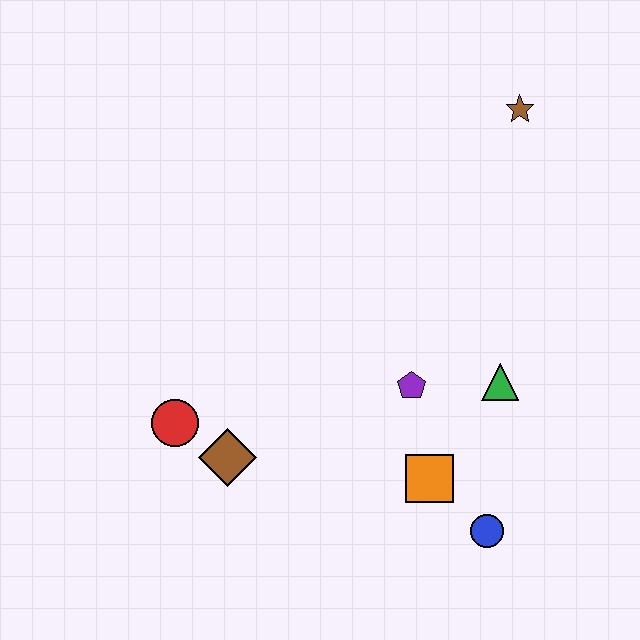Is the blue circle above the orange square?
No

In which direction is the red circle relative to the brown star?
The red circle is to the left of the brown star.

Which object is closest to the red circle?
The brown diamond is closest to the red circle.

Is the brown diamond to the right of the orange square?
No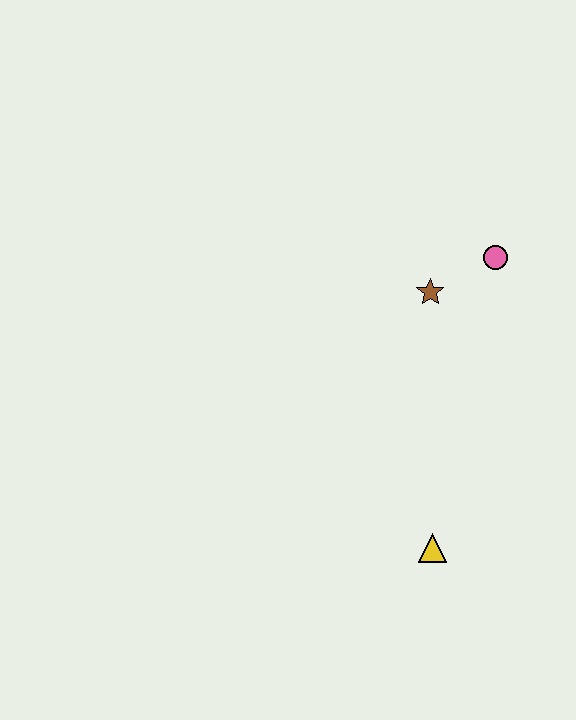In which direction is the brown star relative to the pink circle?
The brown star is to the left of the pink circle.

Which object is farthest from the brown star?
The yellow triangle is farthest from the brown star.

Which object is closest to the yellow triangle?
The brown star is closest to the yellow triangle.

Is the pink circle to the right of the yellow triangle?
Yes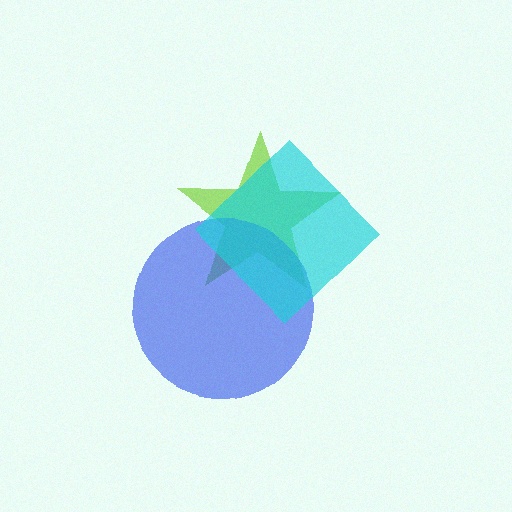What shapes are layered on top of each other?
The layered shapes are: a lime star, a blue circle, a cyan diamond.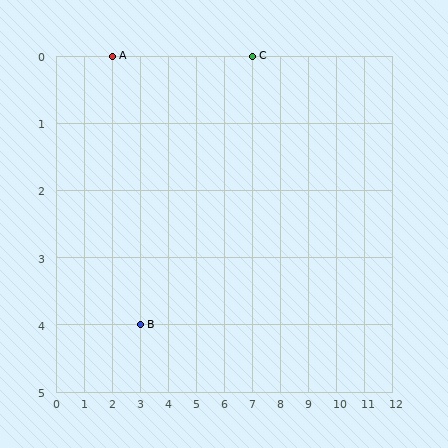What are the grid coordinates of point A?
Point A is at grid coordinates (2, 0).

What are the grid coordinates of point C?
Point C is at grid coordinates (7, 0).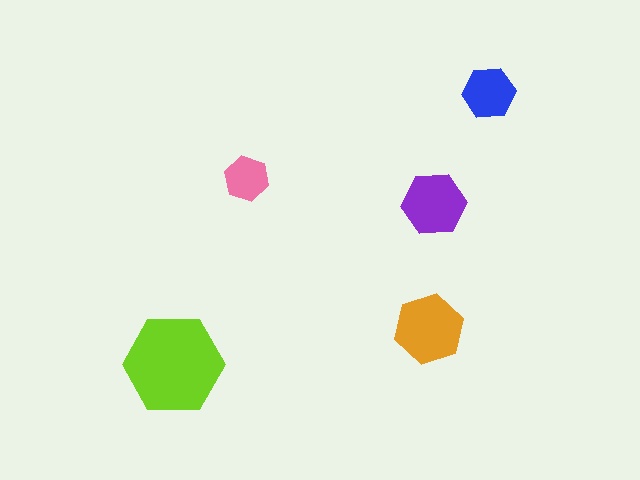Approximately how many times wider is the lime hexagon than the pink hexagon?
About 2 times wider.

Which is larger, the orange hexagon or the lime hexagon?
The lime one.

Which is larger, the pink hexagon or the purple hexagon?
The purple one.